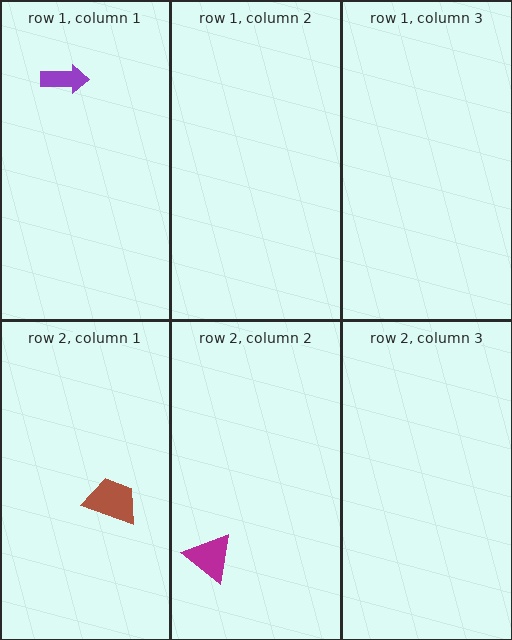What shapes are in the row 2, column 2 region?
The magenta triangle.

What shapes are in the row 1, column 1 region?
The purple arrow.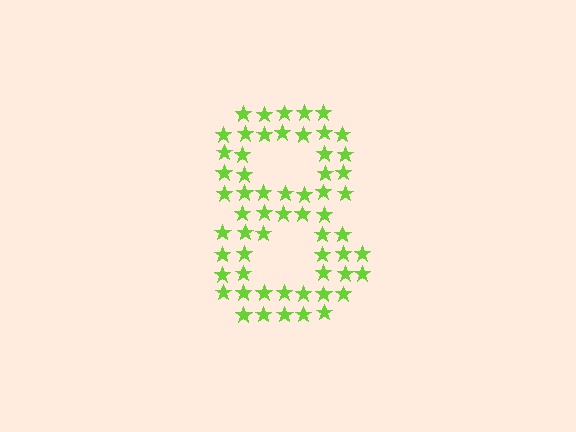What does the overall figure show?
The overall figure shows the digit 8.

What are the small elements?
The small elements are stars.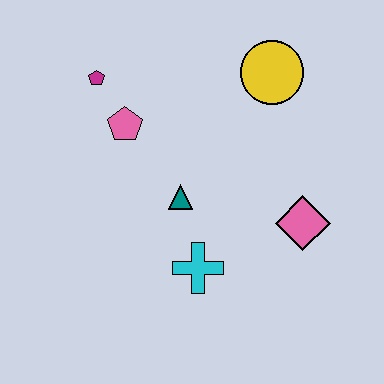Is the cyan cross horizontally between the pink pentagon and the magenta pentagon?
No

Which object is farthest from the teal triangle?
The yellow circle is farthest from the teal triangle.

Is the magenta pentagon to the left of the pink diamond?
Yes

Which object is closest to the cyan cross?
The teal triangle is closest to the cyan cross.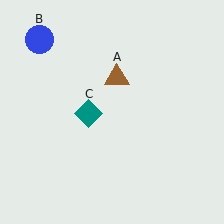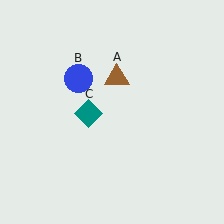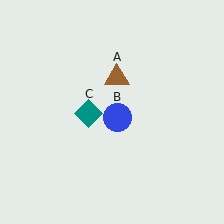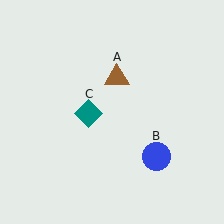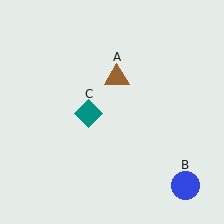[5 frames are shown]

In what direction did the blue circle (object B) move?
The blue circle (object B) moved down and to the right.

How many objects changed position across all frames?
1 object changed position: blue circle (object B).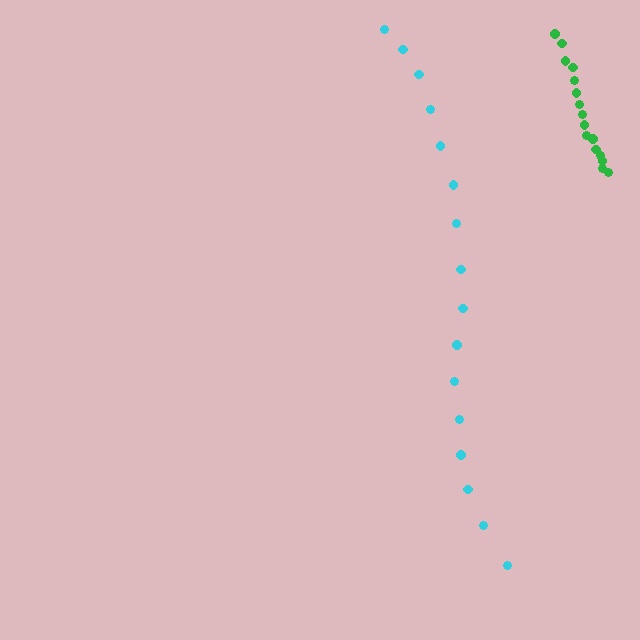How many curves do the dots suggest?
There are 2 distinct paths.